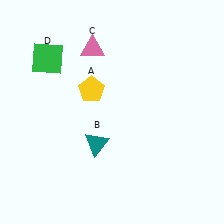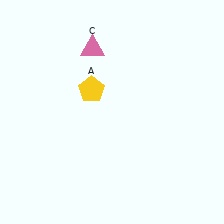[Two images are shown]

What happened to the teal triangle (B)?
The teal triangle (B) was removed in Image 2. It was in the bottom-left area of Image 1.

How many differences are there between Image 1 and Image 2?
There are 2 differences between the two images.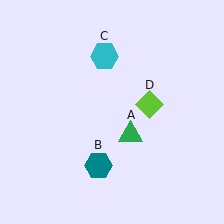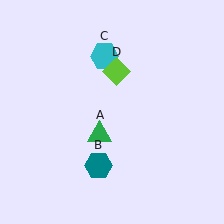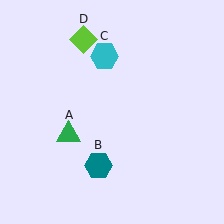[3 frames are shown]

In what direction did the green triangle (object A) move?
The green triangle (object A) moved left.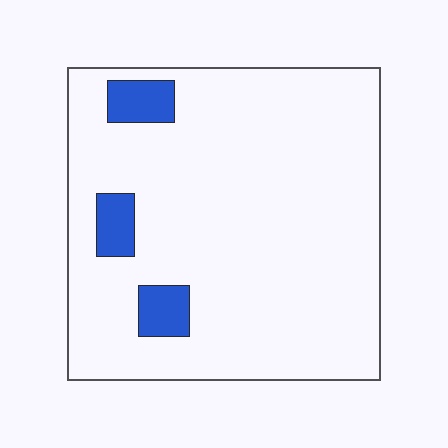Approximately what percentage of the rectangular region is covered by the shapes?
Approximately 10%.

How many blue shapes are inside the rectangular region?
3.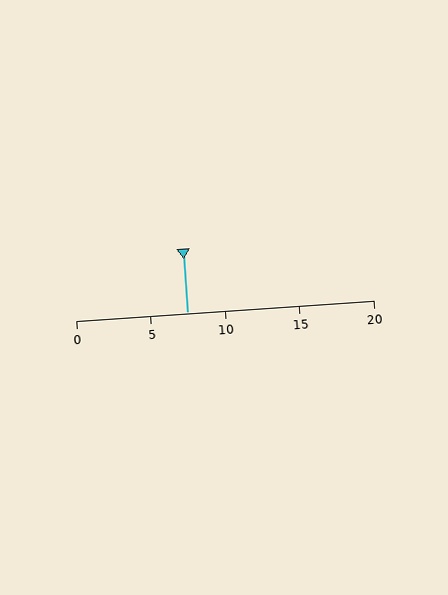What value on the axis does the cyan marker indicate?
The marker indicates approximately 7.5.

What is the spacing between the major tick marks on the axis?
The major ticks are spaced 5 apart.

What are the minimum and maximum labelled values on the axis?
The axis runs from 0 to 20.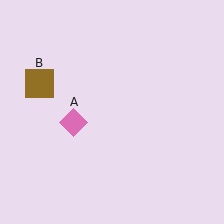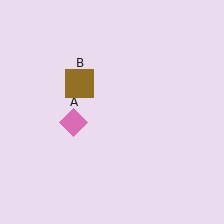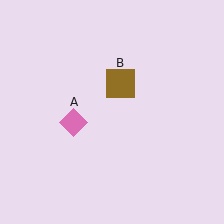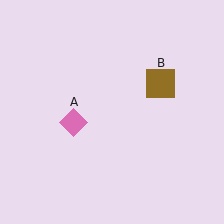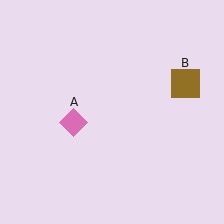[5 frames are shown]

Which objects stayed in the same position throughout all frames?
Pink diamond (object A) remained stationary.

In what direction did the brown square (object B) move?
The brown square (object B) moved right.